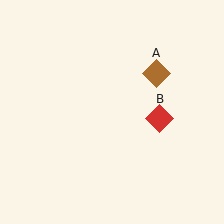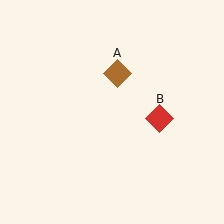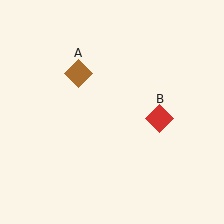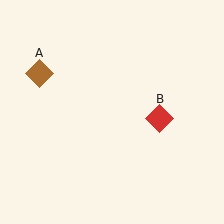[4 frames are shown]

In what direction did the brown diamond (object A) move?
The brown diamond (object A) moved left.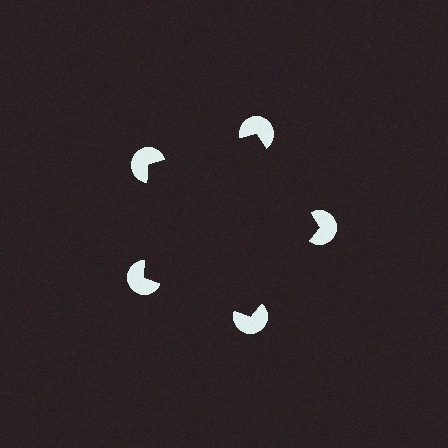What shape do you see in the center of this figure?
An illusory pentagon — its edges are inferred from the aligned wedge cuts in the pac-man discs, not physically drawn.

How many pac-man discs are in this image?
There are 5 — one at each vertex of the illusory pentagon.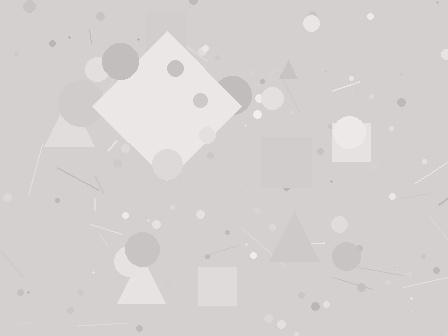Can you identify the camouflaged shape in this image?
The camouflaged shape is a diamond.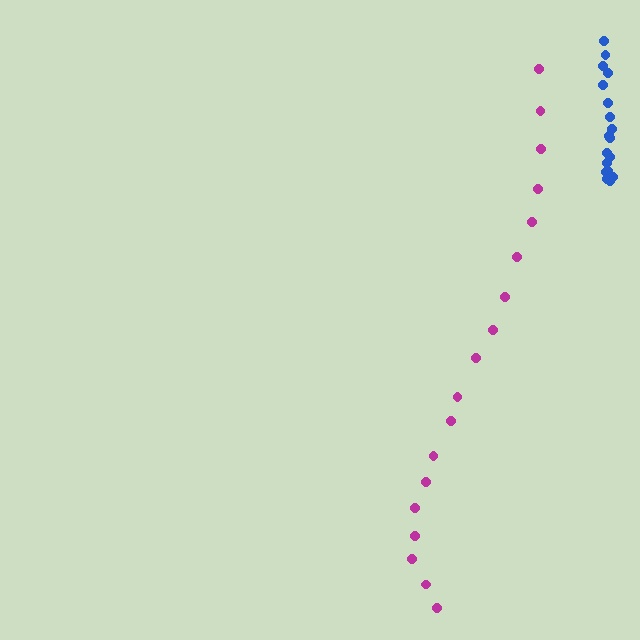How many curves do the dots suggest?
There are 2 distinct paths.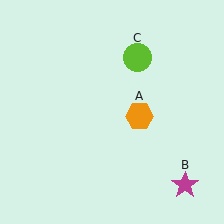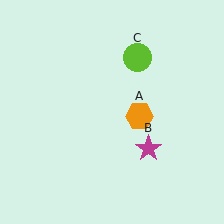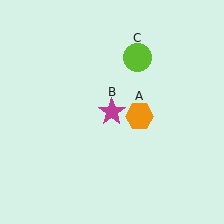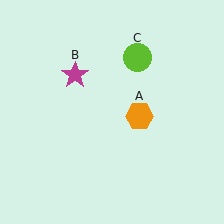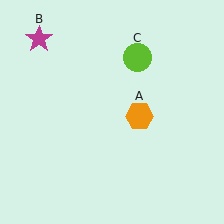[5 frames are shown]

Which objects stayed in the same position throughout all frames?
Orange hexagon (object A) and lime circle (object C) remained stationary.